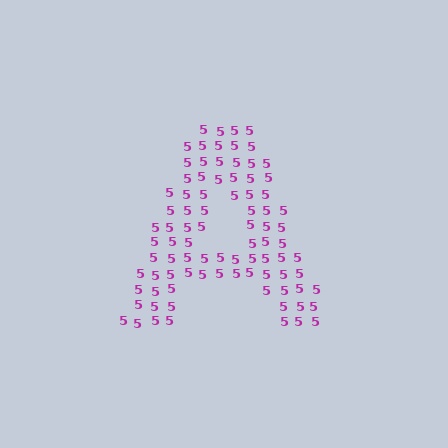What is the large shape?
The large shape is the letter A.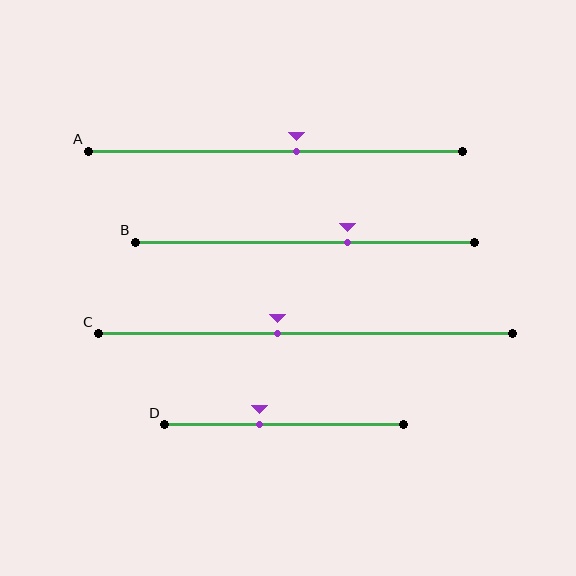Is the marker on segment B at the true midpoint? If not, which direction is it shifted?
No, the marker on segment B is shifted to the right by about 13% of the segment length.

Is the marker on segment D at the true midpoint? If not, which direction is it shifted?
No, the marker on segment D is shifted to the left by about 10% of the segment length.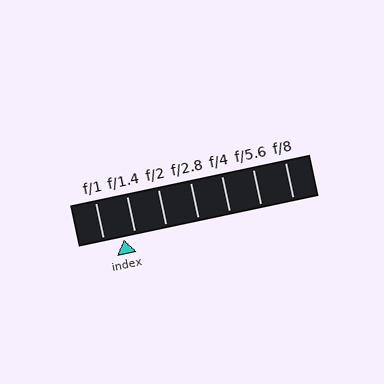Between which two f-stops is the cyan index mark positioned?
The index mark is between f/1 and f/1.4.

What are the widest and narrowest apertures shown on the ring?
The widest aperture shown is f/1 and the narrowest is f/8.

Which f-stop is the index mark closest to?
The index mark is closest to f/1.4.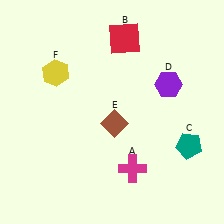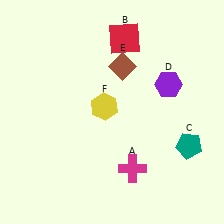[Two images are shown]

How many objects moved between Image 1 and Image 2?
2 objects moved between the two images.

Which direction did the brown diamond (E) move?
The brown diamond (E) moved up.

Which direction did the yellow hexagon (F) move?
The yellow hexagon (F) moved right.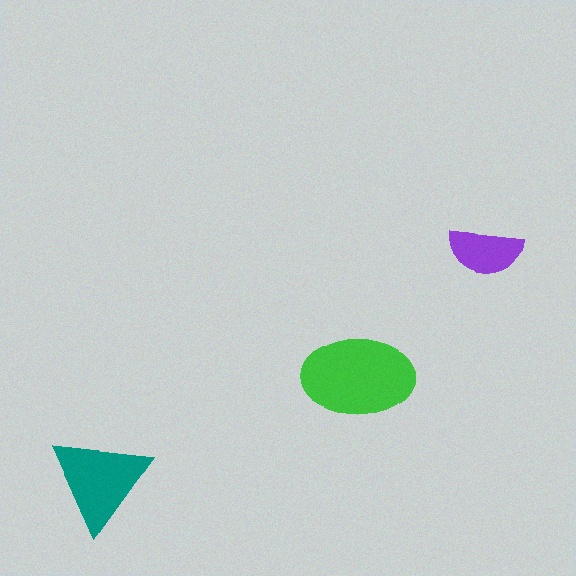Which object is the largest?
The green ellipse.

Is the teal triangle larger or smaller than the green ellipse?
Smaller.